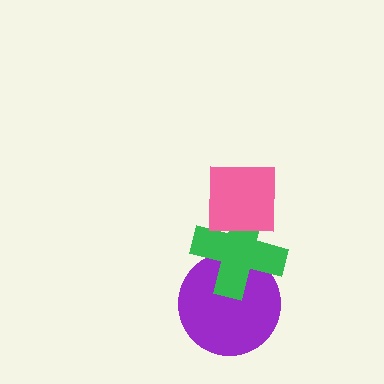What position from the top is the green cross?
The green cross is 2nd from the top.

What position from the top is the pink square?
The pink square is 1st from the top.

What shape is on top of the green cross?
The pink square is on top of the green cross.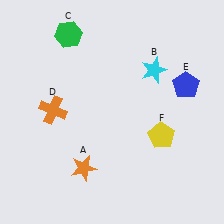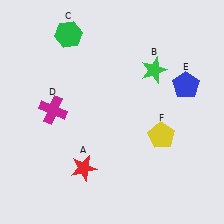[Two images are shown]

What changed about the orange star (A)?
In Image 1, A is orange. In Image 2, it changed to red.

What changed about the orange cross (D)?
In Image 1, D is orange. In Image 2, it changed to magenta.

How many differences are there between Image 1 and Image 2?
There are 3 differences between the two images.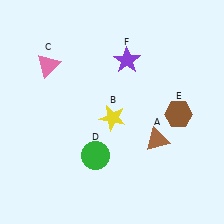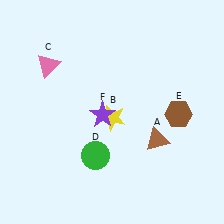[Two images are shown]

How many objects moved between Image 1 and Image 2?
1 object moved between the two images.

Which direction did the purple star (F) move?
The purple star (F) moved down.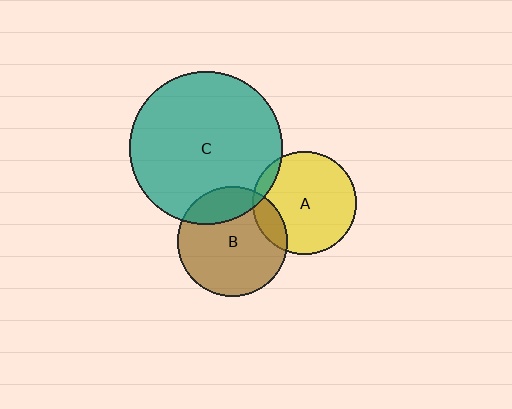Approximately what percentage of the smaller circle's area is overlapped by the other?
Approximately 15%.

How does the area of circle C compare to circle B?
Approximately 1.9 times.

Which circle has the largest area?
Circle C (teal).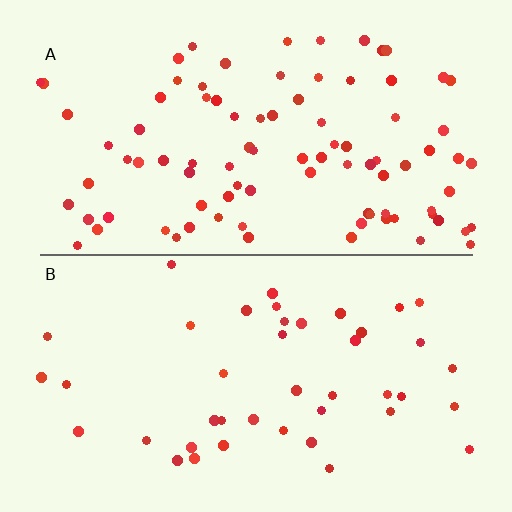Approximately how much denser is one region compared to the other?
Approximately 2.1× — region A over region B.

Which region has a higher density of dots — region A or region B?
A (the top).